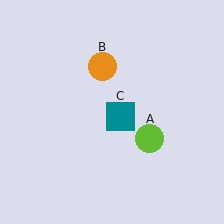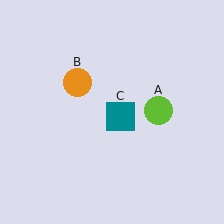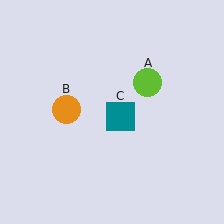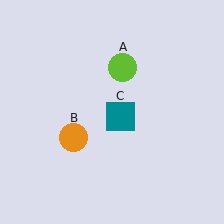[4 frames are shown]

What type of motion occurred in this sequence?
The lime circle (object A), orange circle (object B) rotated counterclockwise around the center of the scene.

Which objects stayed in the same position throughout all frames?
Teal square (object C) remained stationary.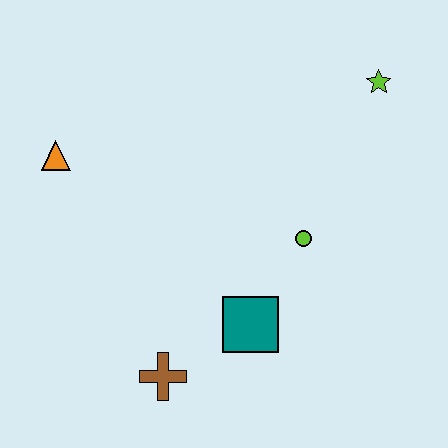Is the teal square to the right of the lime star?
No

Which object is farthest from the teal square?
The lime star is farthest from the teal square.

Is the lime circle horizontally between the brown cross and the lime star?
Yes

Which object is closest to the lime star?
The lime circle is closest to the lime star.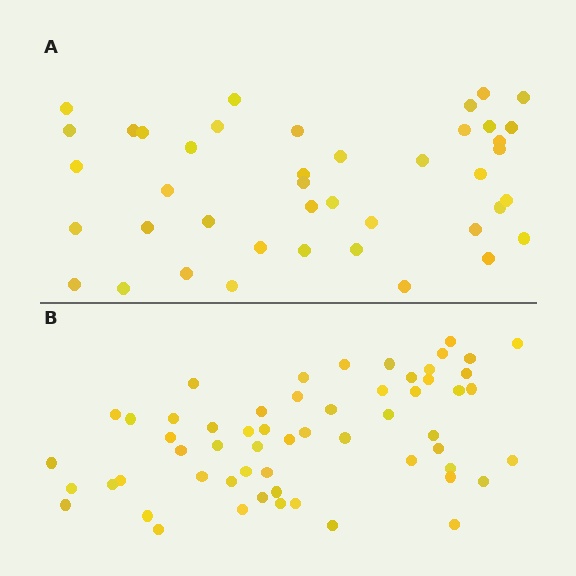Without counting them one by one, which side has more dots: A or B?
Region B (the bottom region) has more dots.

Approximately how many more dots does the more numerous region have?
Region B has approximately 15 more dots than region A.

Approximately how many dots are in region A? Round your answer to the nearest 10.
About 40 dots. (The exact count is 42, which rounds to 40.)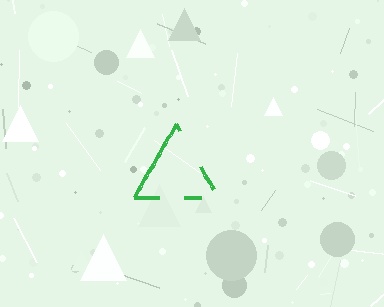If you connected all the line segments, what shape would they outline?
They would outline a triangle.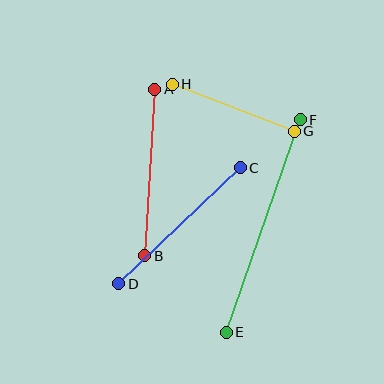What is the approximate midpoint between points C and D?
The midpoint is at approximately (179, 226) pixels.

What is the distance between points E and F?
The distance is approximately 225 pixels.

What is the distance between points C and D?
The distance is approximately 168 pixels.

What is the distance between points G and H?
The distance is approximately 131 pixels.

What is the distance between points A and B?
The distance is approximately 167 pixels.